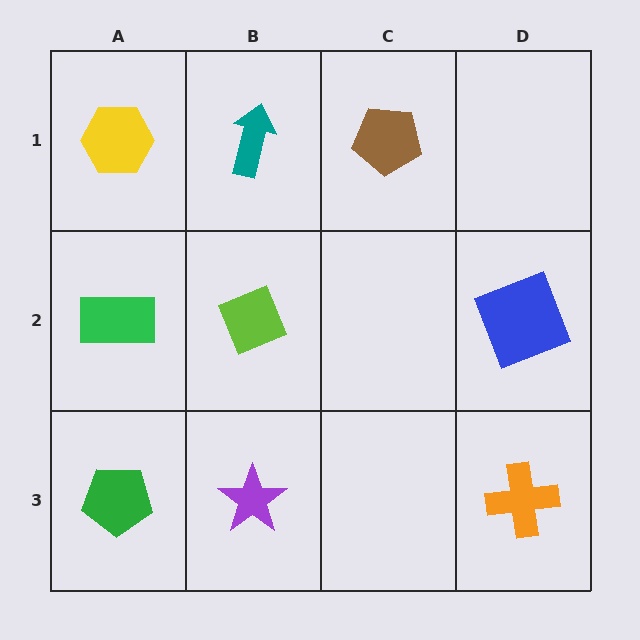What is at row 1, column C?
A brown pentagon.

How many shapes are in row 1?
3 shapes.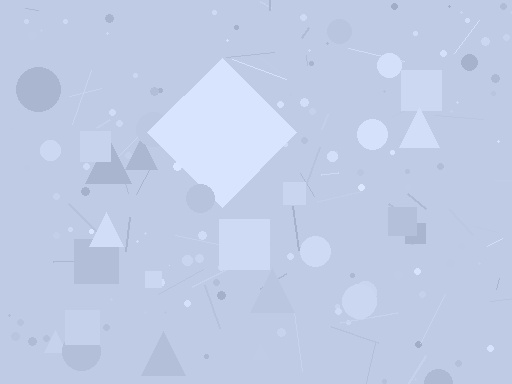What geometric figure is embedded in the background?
A diamond is embedded in the background.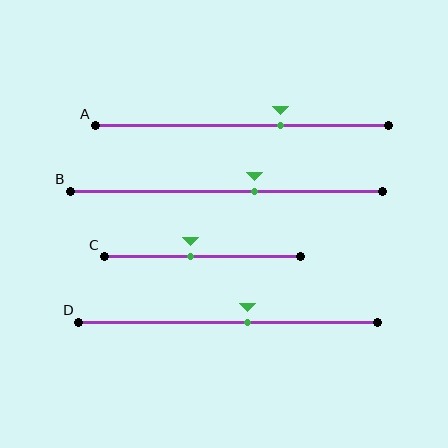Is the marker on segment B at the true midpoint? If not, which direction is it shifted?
No, the marker on segment B is shifted to the right by about 9% of the segment length.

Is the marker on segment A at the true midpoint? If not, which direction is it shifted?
No, the marker on segment A is shifted to the right by about 13% of the segment length.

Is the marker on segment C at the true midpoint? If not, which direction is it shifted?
No, the marker on segment C is shifted to the left by about 6% of the segment length.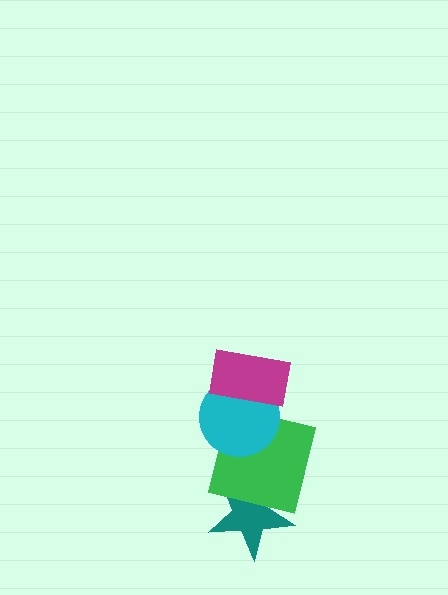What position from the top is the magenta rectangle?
The magenta rectangle is 1st from the top.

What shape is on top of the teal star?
The green square is on top of the teal star.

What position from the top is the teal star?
The teal star is 4th from the top.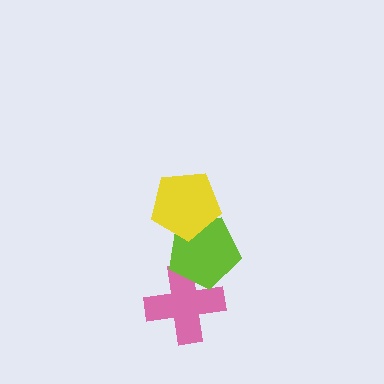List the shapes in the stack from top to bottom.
From top to bottom: the yellow pentagon, the lime pentagon, the pink cross.